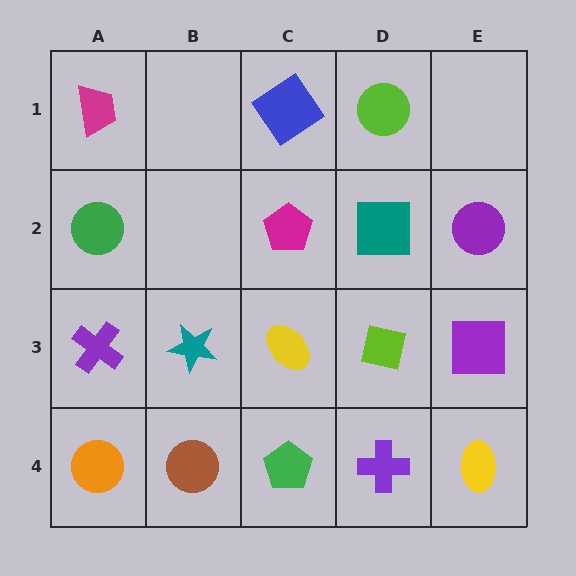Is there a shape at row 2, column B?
No, that cell is empty.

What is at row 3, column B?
A teal star.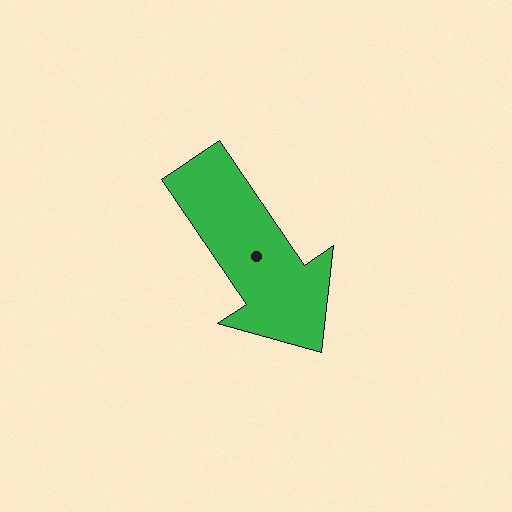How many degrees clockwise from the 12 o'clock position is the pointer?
Approximately 146 degrees.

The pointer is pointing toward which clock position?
Roughly 5 o'clock.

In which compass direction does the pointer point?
Southeast.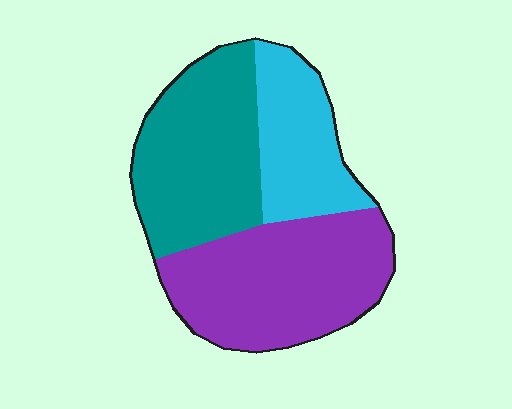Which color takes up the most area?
Purple, at roughly 40%.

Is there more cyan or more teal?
Teal.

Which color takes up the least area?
Cyan, at roughly 25%.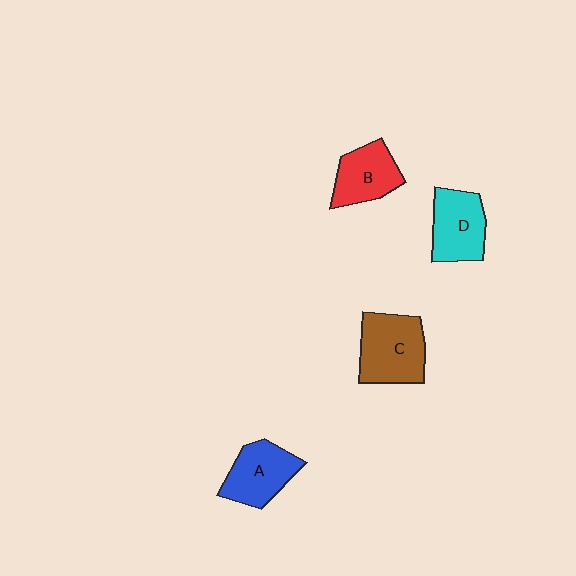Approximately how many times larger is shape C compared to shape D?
Approximately 1.2 times.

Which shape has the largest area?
Shape C (brown).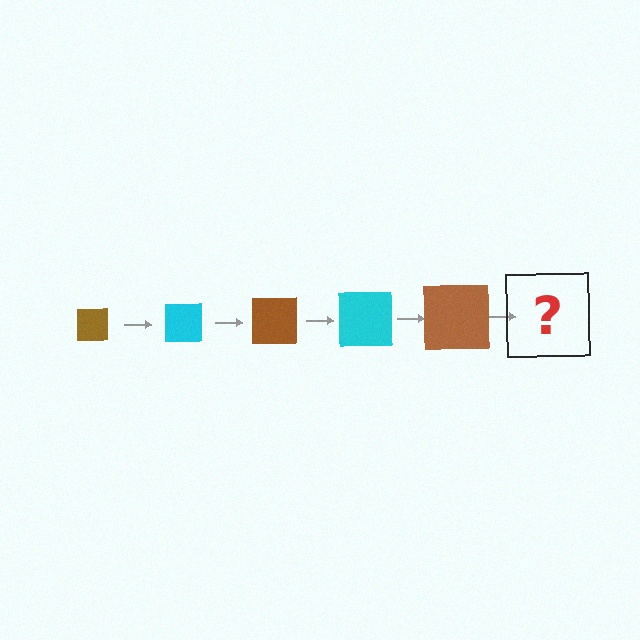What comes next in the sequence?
The next element should be a cyan square, larger than the previous one.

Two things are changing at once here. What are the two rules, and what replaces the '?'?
The two rules are that the square grows larger each step and the color cycles through brown and cyan. The '?' should be a cyan square, larger than the previous one.